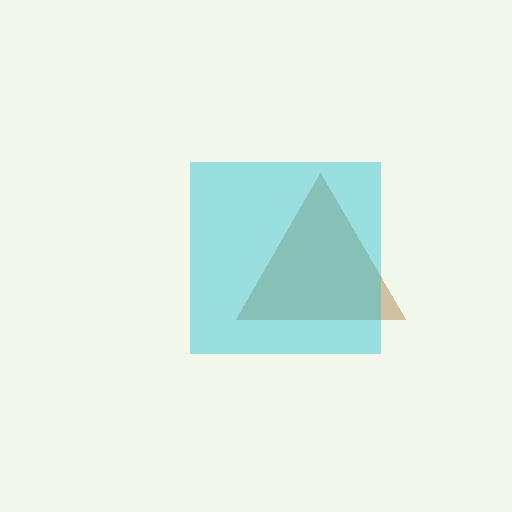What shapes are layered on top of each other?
The layered shapes are: a brown triangle, a cyan square.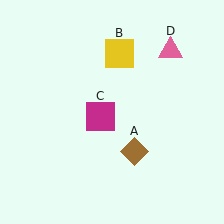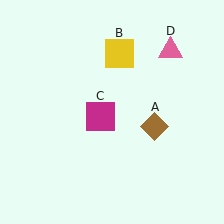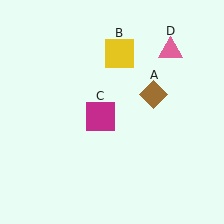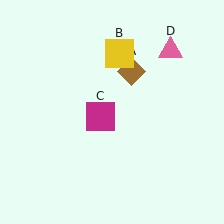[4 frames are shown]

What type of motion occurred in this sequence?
The brown diamond (object A) rotated counterclockwise around the center of the scene.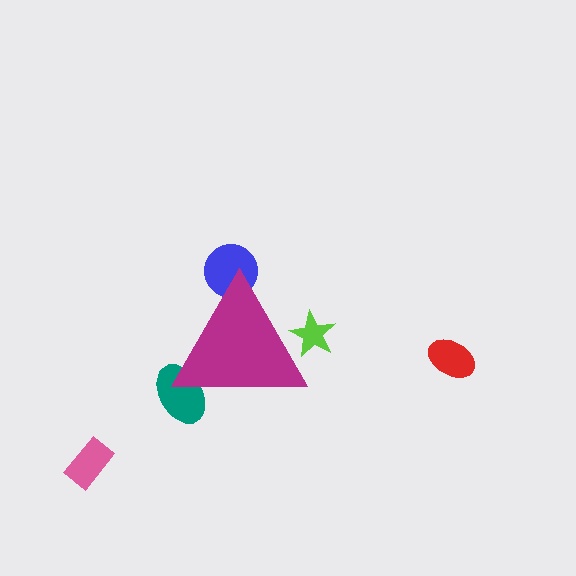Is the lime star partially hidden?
Yes, the lime star is partially hidden behind the magenta triangle.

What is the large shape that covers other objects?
A magenta triangle.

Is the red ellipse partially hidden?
No, the red ellipse is fully visible.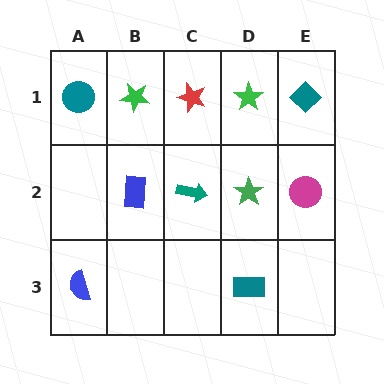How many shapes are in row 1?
5 shapes.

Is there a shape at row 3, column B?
No, that cell is empty.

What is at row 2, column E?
A magenta circle.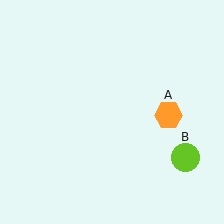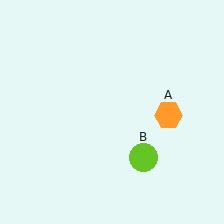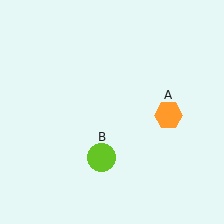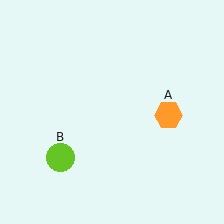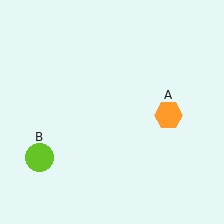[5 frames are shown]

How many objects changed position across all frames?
1 object changed position: lime circle (object B).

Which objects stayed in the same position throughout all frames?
Orange hexagon (object A) remained stationary.